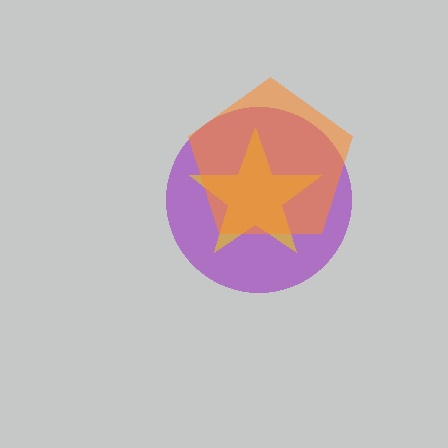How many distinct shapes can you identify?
There are 3 distinct shapes: a purple circle, a yellow star, an orange pentagon.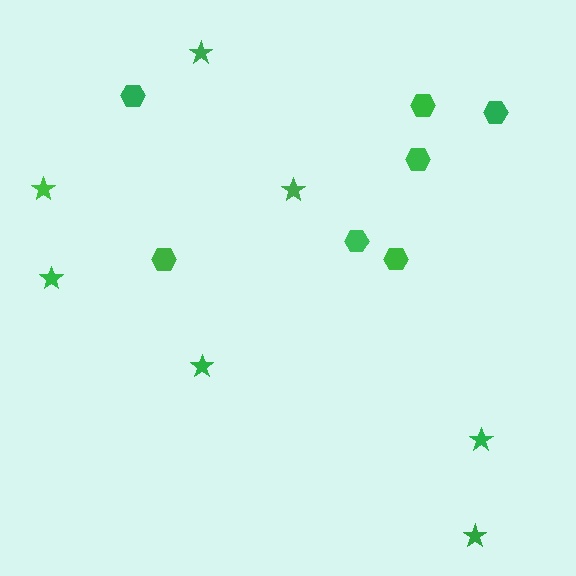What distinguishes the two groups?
There are 2 groups: one group of hexagons (7) and one group of stars (7).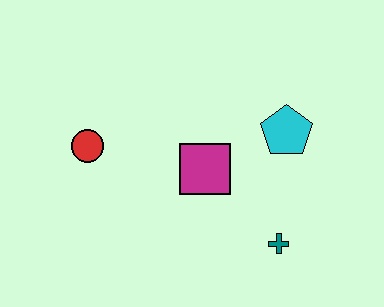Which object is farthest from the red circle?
The teal cross is farthest from the red circle.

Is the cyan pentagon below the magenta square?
No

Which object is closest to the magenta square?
The cyan pentagon is closest to the magenta square.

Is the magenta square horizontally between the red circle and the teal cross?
Yes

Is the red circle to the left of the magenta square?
Yes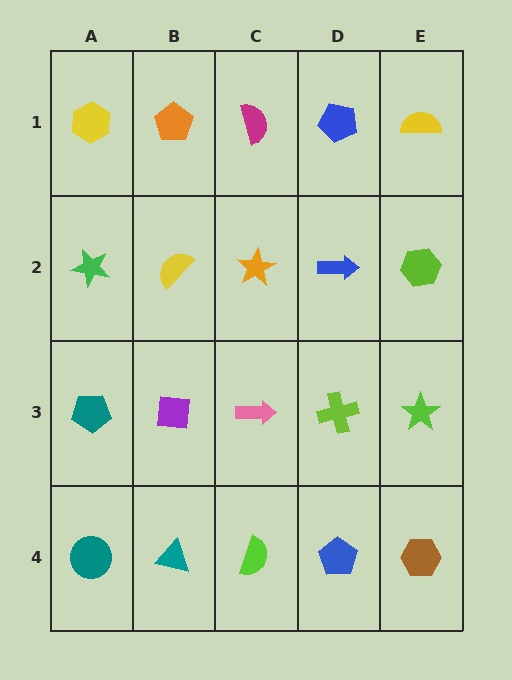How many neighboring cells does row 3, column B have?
4.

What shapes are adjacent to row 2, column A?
A yellow hexagon (row 1, column A), a teal pentagon (row 3, column A), a yellow semicircle (row 2, column B).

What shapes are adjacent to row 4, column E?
A lime star (row 3, column E), a blue pentagon (row 4, column D).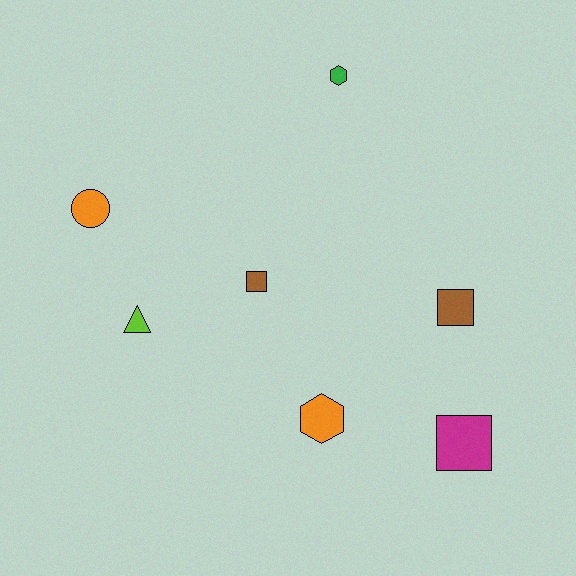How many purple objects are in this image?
There are no purple objects.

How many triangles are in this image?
There is 1 triangle.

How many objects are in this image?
There are 7 objects.